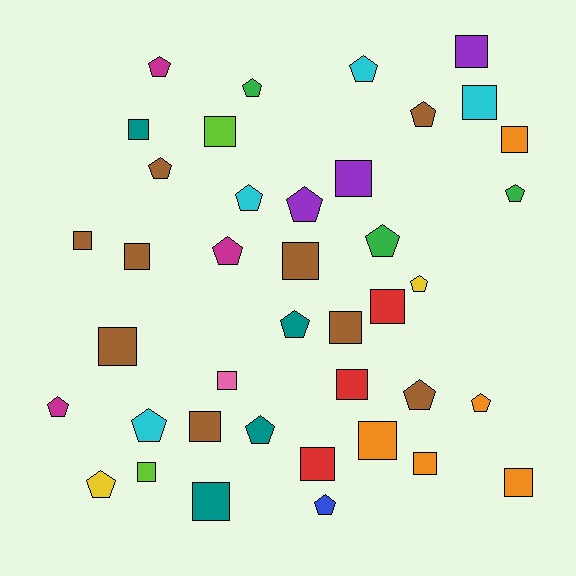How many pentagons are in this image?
There are 19 pentagons.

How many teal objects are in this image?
There are 4 teal objects.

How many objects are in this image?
There are 40 objects.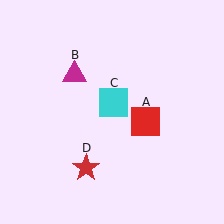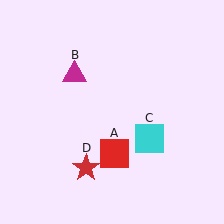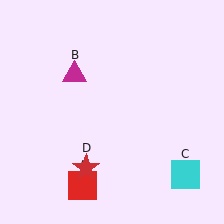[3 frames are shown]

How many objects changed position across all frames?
2 objects changed position: red square (object A), cyan square (object C).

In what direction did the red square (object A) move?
The red square (object A) moved down and to the left.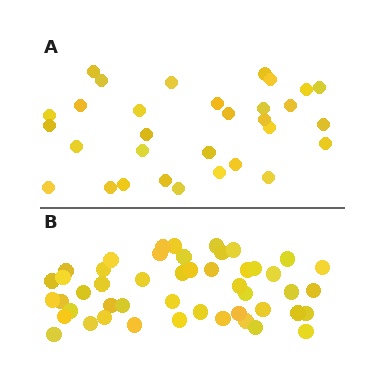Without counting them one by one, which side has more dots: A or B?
Region B (the bottom region) has more dots.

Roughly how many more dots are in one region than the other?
Region B has approximately 15 more dots than region A.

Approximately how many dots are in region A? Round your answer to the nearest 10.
About 30 dots. (The exact count is 31, which rounds to 30.)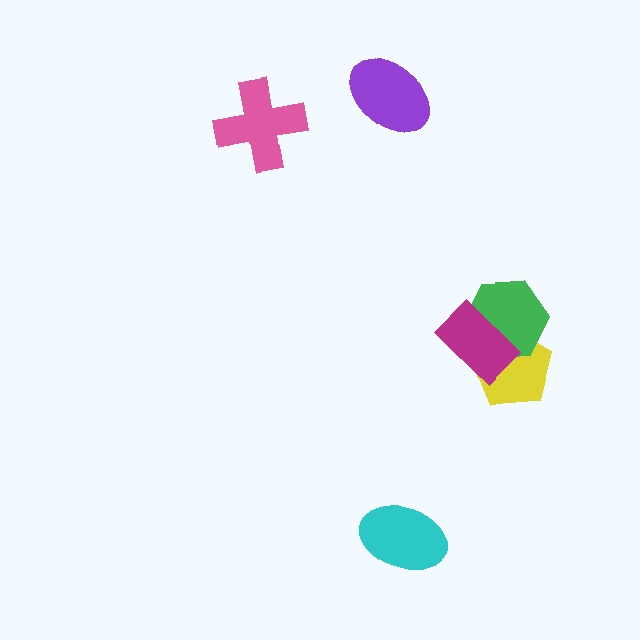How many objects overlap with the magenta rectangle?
2 objects overlap with the magenta rectangle.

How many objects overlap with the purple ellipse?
0 objects overlap with the purple ellipse.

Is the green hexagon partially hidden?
Yes, it is partially covered by another shape.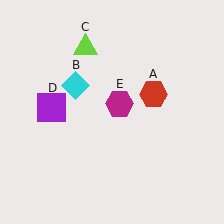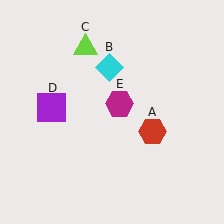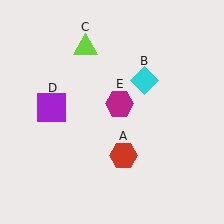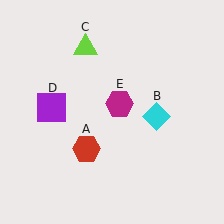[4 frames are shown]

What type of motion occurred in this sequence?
The red hexagon (object A), cyan diamond (object B) rotated clockwise around the center of the scene.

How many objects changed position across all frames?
2 objects changed position: red hexagon (object A), cyan diamond (object B).